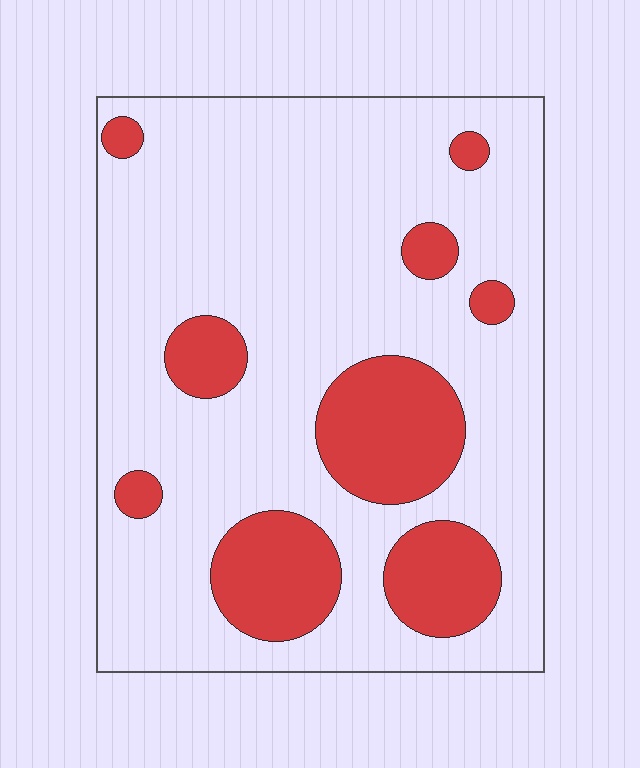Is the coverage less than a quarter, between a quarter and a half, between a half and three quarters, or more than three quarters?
Less than a quarter.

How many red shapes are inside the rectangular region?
9.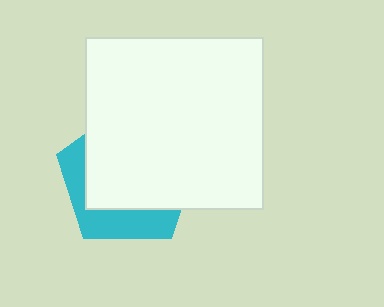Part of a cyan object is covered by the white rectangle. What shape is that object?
It is a pentagon.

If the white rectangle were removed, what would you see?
You would see the complete cyan pentagon.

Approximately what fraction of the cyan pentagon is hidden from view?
Roughly 68% of the cyan pentagon is hidden behind the white rectangle.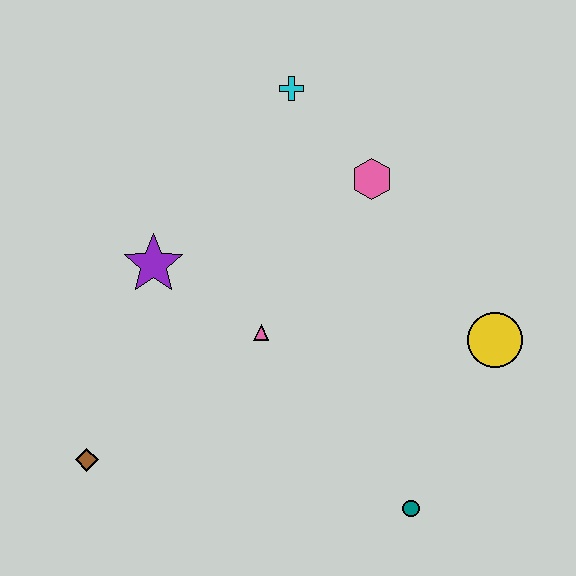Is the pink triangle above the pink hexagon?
No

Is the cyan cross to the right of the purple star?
Yes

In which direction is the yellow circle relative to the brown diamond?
The yellow circle is to the right of the brown diamond.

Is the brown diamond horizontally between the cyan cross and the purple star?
No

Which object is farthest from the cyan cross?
The teal circle is farthest from the cyan cross.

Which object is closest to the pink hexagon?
The cyan cross is closest to the pink hexagon.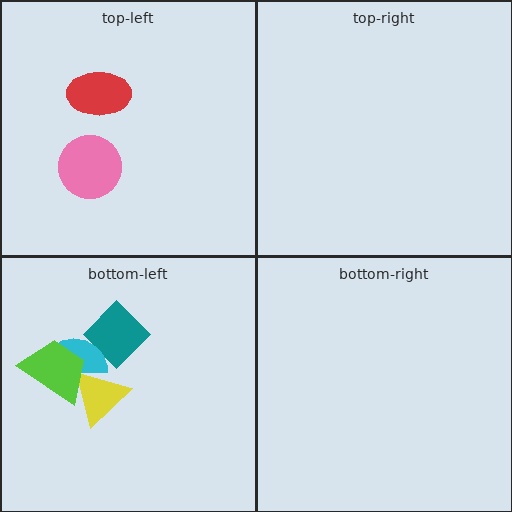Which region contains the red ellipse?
The top-left region.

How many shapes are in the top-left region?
2.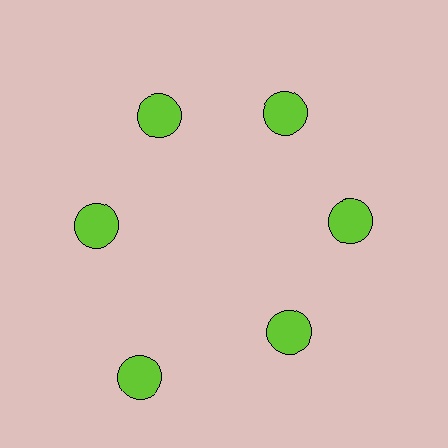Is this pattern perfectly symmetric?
No. The 6 lime circles are arranged in a ring, but one element near the 7 o'clock position is pushed outward from the center, breaking the 6-fold rotational symmetry.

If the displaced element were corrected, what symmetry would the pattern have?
It would have 6-fold rotational symmetry — the pattern would map onto itself every 60 degrees.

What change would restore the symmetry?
The symmetry would be restored by moving it inward, back onto the ring so that all 6 circles sit at equal angles and equal distance from the center.